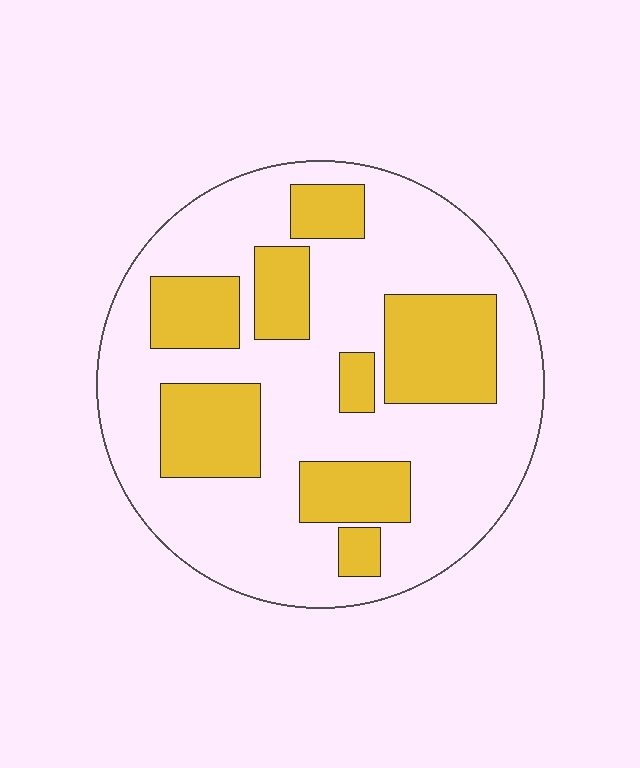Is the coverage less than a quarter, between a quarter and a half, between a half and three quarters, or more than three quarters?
Between a quarter and a half.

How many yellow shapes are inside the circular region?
8.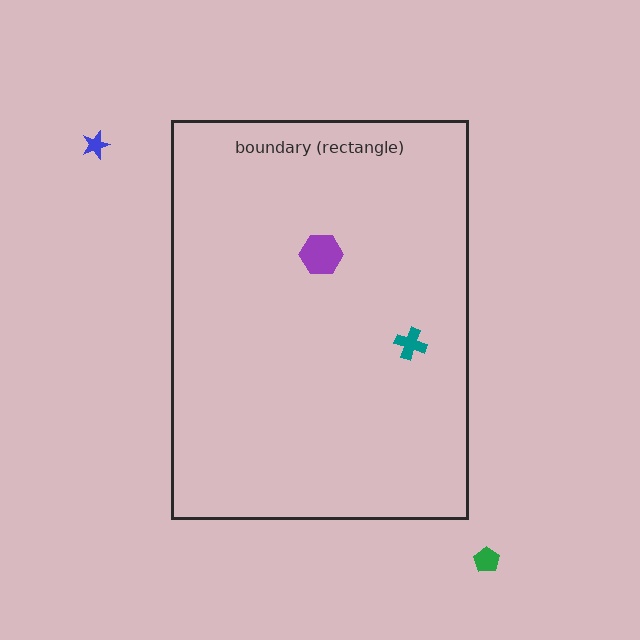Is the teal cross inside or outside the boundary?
Inside.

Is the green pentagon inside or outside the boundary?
Outside.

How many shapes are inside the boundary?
2 inside, 2 outside.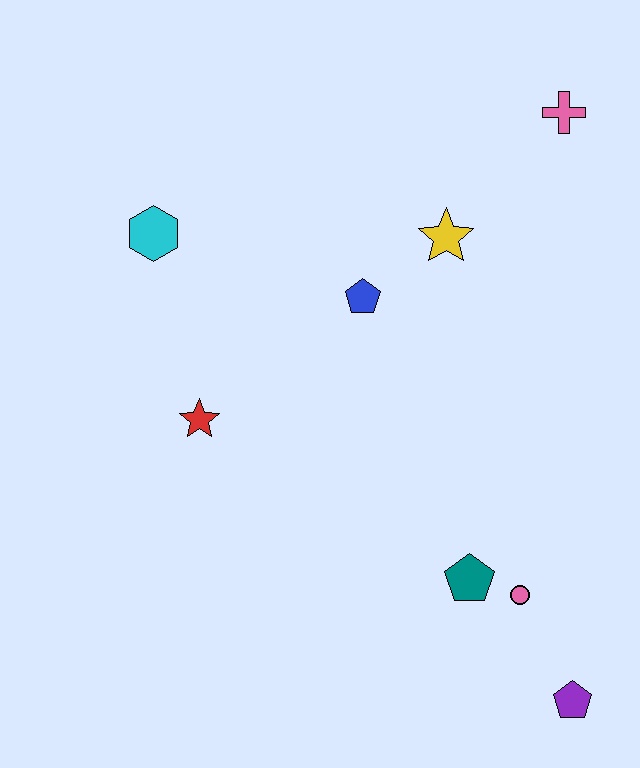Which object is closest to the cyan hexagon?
The red star is closest to the cyan hexagon.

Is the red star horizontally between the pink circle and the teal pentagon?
No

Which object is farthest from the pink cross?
The purple pentagon is farthest from the pink cross.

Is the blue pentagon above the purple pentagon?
Yes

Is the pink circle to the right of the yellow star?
Yes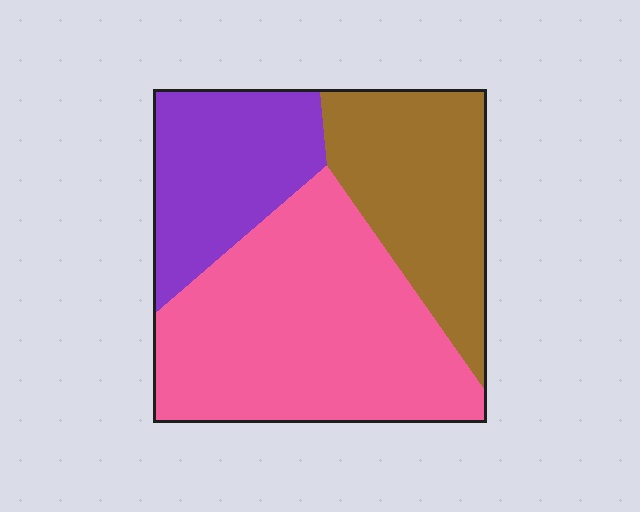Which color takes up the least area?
Purple, at roughly 25%.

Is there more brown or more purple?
Brown.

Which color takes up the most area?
Pink, at roughly 50%.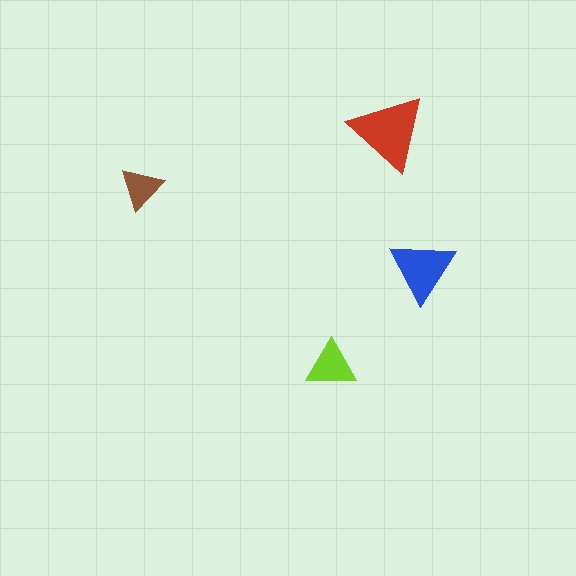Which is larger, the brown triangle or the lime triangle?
The lime one.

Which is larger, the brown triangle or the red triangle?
The red one.